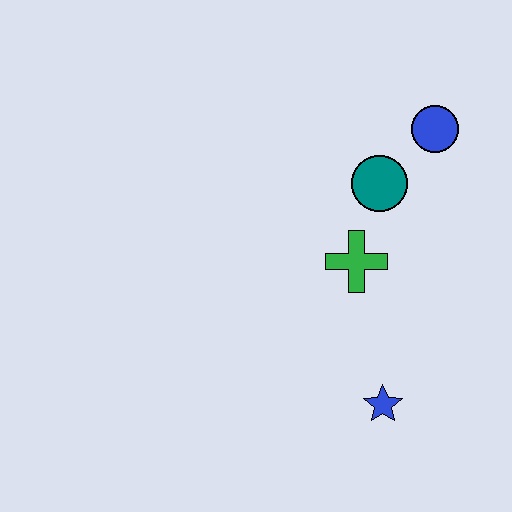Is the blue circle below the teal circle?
No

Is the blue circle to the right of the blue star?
Yes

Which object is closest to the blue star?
The green cross is closest to the blue star.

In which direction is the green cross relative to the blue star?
The green cross is above the blue star.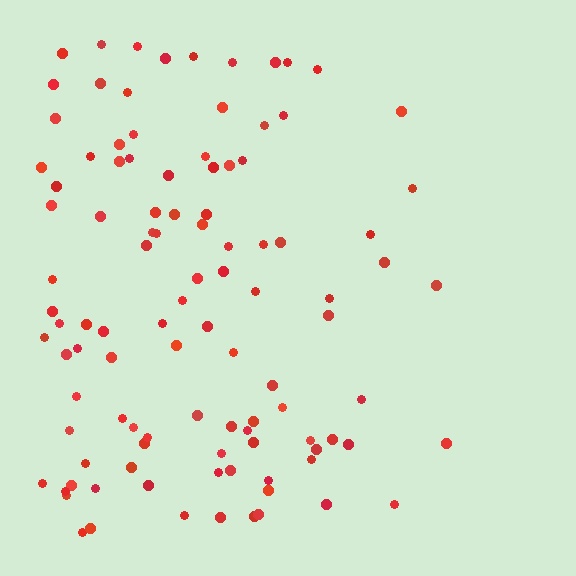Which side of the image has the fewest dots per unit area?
The right.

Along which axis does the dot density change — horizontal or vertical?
Horizontal.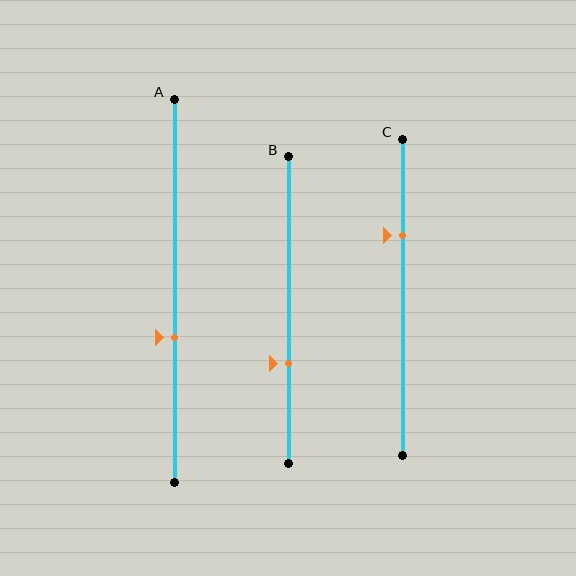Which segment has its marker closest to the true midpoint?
Segment A has its marker closest to the true midpoint.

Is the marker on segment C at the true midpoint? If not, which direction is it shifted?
No, the marker on segment C is shifted upward by about 20% of the segment length.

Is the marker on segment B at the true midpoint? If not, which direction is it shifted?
No, the marker on segment B is shifted downward by about 18% of the segment length.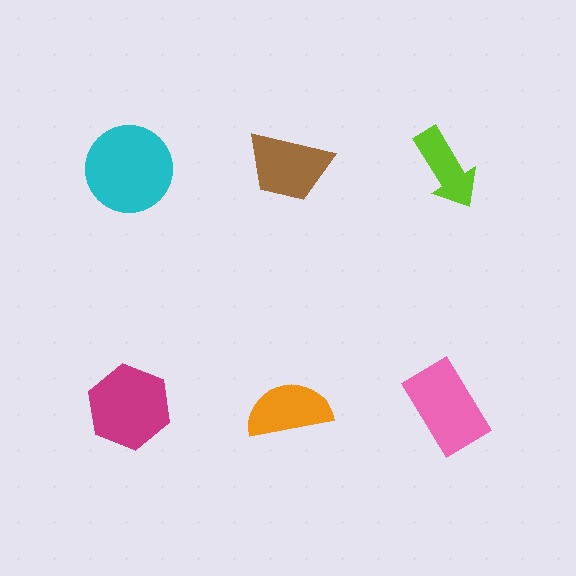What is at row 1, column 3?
A lime arrow.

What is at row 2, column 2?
An orange semicircle.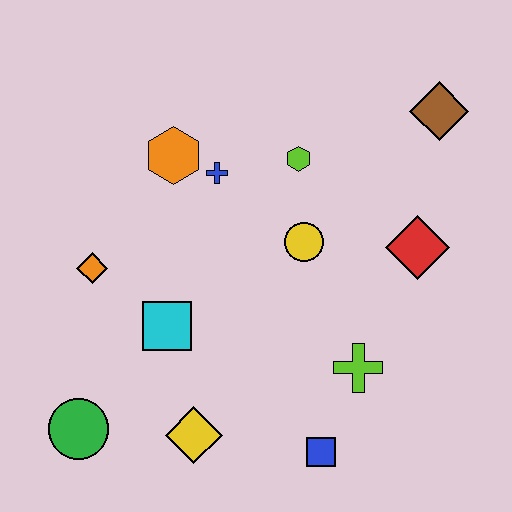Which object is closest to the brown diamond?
The red diamond is closest to the brown diamond.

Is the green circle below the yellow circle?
Yes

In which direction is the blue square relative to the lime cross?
The blue square is below the lime cross.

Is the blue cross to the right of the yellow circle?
No